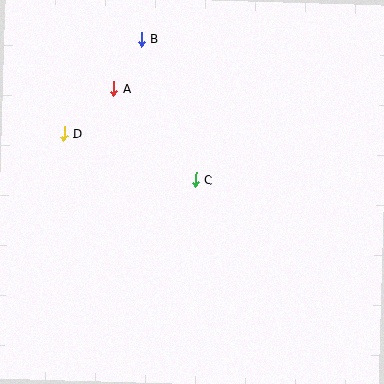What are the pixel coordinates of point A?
Point A is at (114, 88).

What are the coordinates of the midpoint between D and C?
The midpoint between D and C is at (130, 157).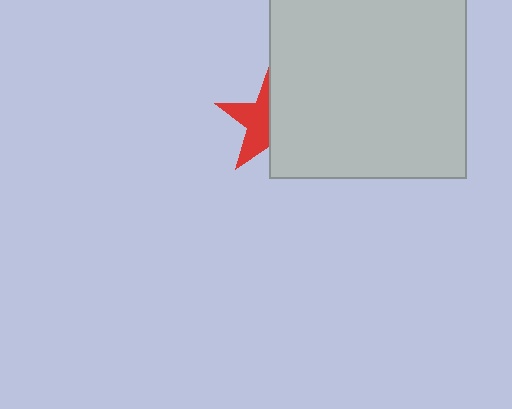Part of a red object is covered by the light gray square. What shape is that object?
It is a star.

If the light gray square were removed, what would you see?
You would see the complete red star.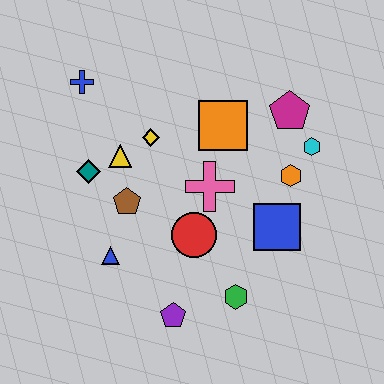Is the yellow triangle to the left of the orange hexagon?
Yes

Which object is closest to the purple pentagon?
The green hexagon is closest to the purple pentagon.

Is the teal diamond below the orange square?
Yes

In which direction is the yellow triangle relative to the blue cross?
The yellow triangle is below the blue cross.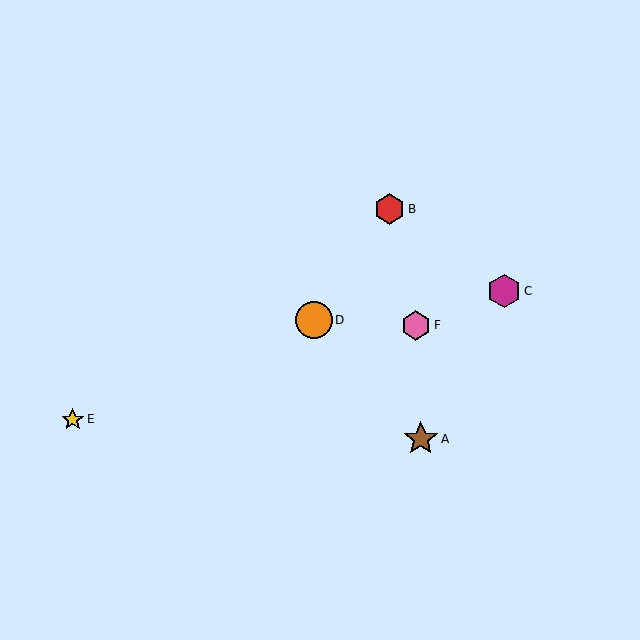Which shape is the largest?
The orange circle (labeled D) is the largest.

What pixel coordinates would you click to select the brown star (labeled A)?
Click at (421, 439) to select the brown star A.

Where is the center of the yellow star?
The center of the yellow star is at (73, 419).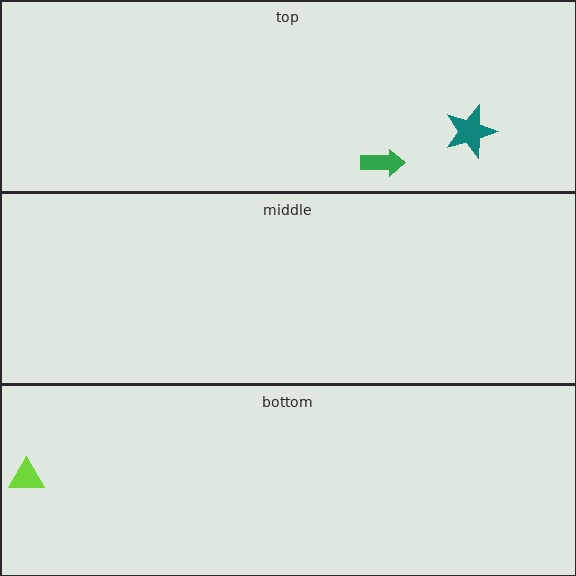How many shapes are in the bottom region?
1.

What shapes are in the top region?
The green arrow, the teal star.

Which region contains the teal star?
The top region.